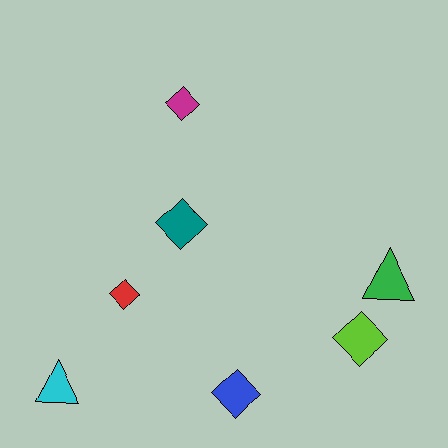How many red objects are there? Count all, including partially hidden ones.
There is 1 red object.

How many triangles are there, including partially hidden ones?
There are 2 triangles.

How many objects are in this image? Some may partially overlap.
There are 7 objects.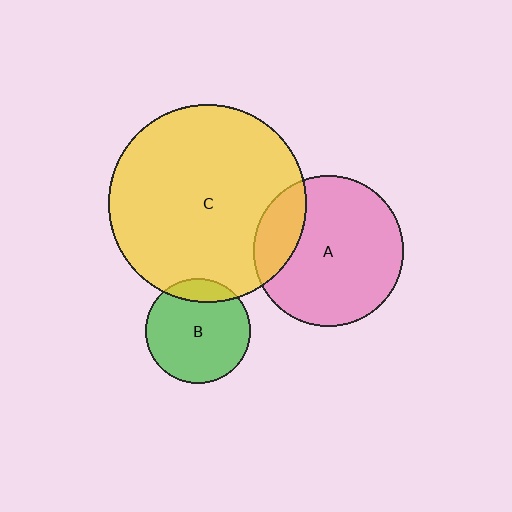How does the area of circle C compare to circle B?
Approximately 3.6 times.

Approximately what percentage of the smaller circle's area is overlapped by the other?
Approximately 20%.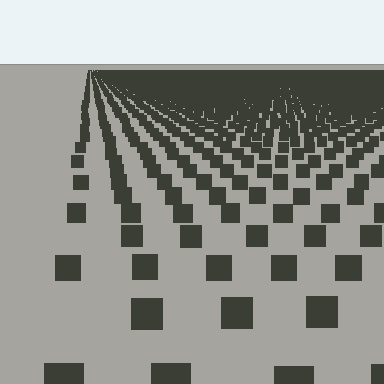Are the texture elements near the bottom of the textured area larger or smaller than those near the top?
Larger. Near the bottom, elements are closer to the viewer and appear at a bigger on-screen size.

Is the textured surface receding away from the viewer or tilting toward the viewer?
The surface is receding away from the viewer. Texture elements get smaller and denser toward the top.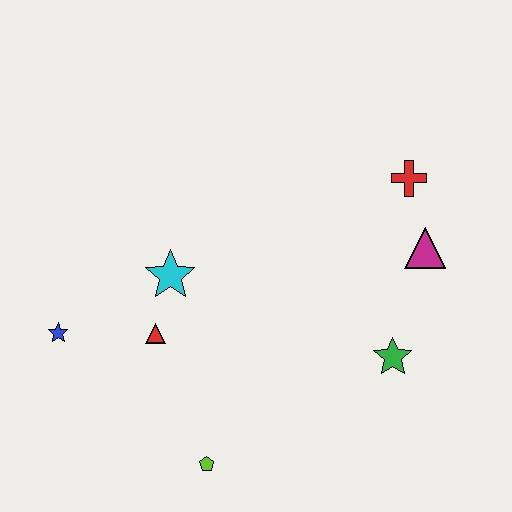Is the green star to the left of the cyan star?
No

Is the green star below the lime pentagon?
No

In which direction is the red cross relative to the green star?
The red cross is above the green star.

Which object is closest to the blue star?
The red triangle is closest to the blue star.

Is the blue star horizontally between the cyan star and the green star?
No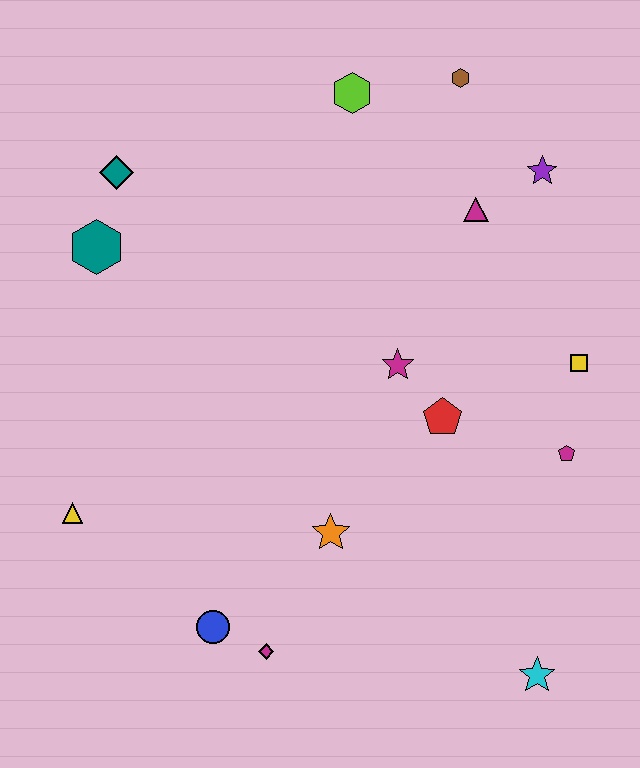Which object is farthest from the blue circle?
The brown hexagon is farthest from the blue circle.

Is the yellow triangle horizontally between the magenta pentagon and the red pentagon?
No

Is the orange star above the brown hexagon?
No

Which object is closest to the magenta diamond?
The blue circle is closest to the magenta diamond.